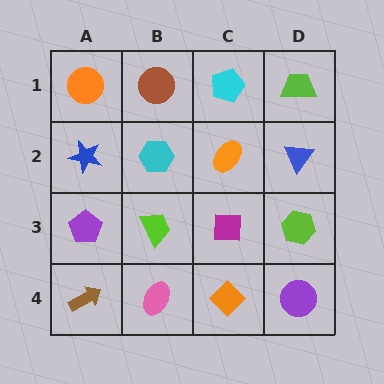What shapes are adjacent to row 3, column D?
A blue triangle (row 2, column D), a purple circle (row 4, column D), a magenta square (row 3, column C).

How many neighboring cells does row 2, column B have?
4.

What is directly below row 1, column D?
A blue triangle.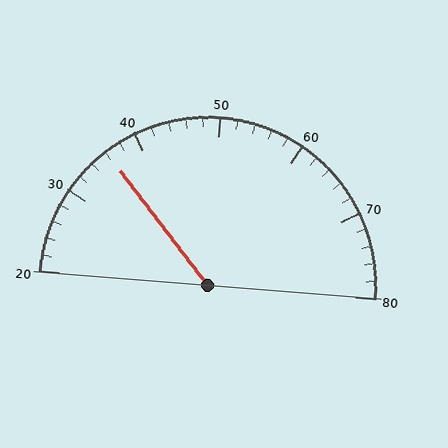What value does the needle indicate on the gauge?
The needle indicates approximately 36.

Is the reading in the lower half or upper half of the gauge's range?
The reading is in the lower half of the range (20 to 80).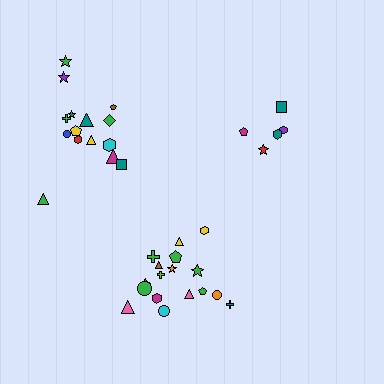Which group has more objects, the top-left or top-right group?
The top-left group.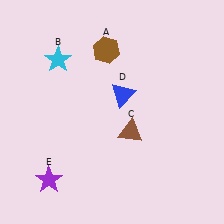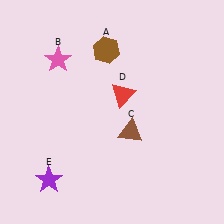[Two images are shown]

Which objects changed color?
B changed from cyan to pink. D changed from blue to red.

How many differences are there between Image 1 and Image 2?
There are 2 differences between the two images.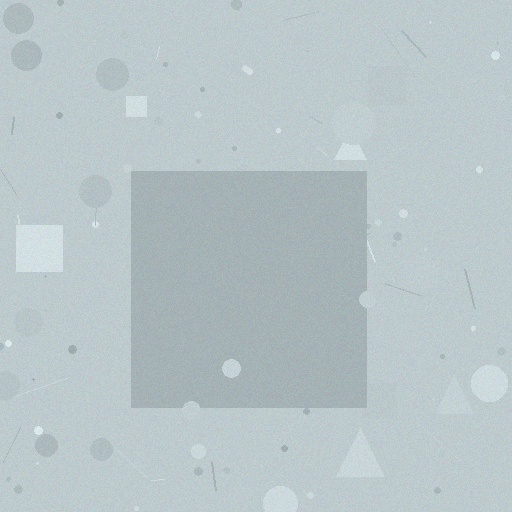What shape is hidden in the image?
A square is hidden in the image.